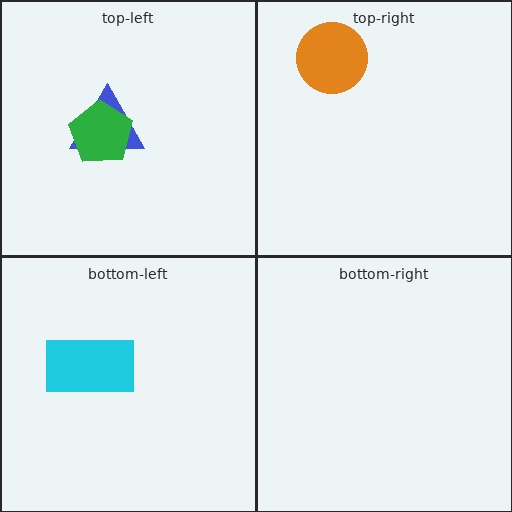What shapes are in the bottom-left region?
The cyan rectangle.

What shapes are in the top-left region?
The blue triangle, the green pentagon.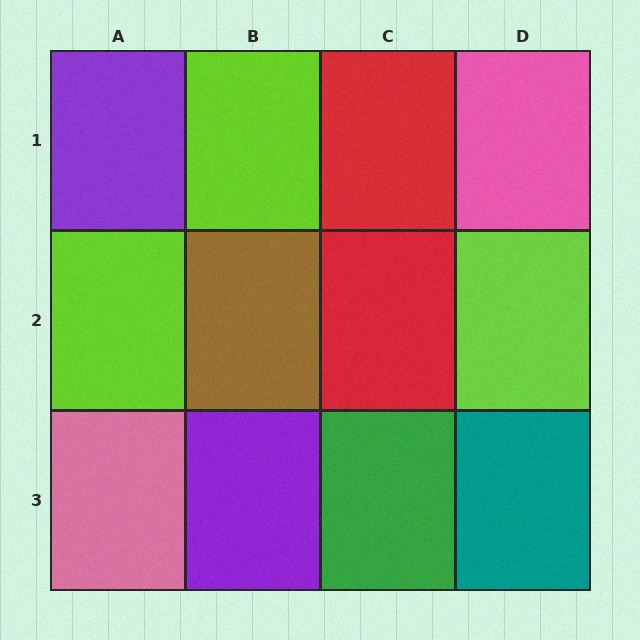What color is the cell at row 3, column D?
Teal.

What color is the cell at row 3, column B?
Purple.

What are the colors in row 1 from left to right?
Purple, lime, red, pink.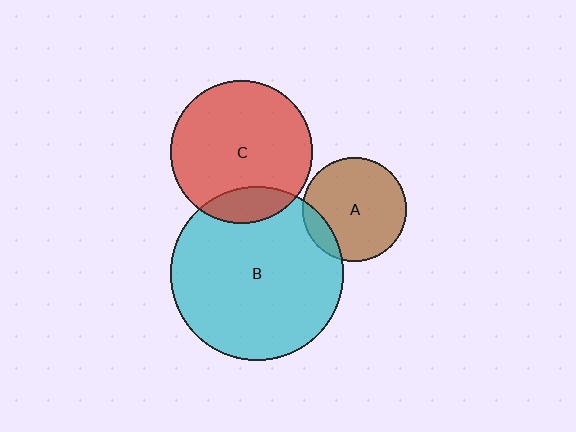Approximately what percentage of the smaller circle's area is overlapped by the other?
Approximately 15%.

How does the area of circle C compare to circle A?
Approximately 1.9 times.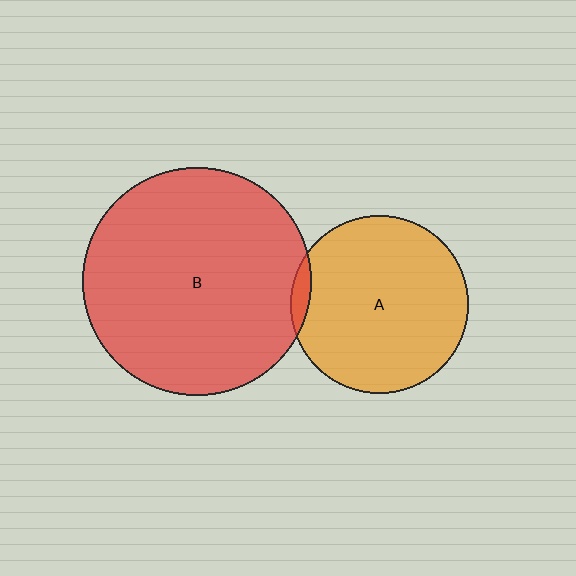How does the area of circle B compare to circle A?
Approximately 1.6 times.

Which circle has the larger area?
Circle B (red).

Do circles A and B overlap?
Yes.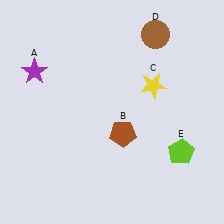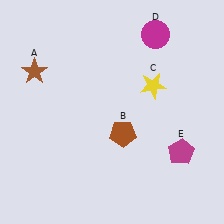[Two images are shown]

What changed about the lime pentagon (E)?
In Image 1, E is lime. In Image 2, it changed to magenta.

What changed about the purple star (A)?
In Image 1, A is purple. In Image 2, it changed to brown.